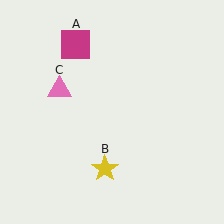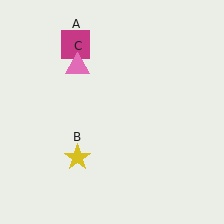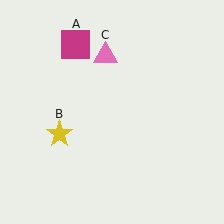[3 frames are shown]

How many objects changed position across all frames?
2 objects changed position: yellow star (object B), pink triangle (object C).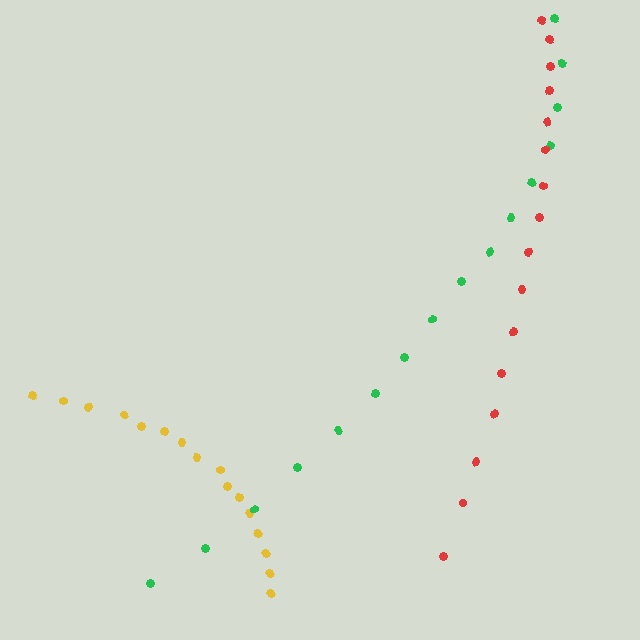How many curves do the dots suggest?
There are 3 distinct paths.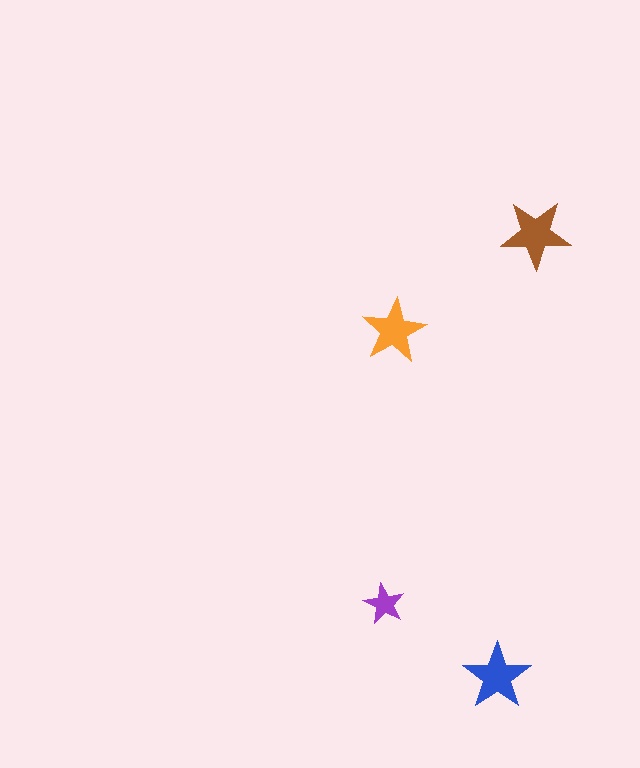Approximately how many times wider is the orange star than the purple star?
About 1.5 times wider.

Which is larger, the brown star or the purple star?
The brown one.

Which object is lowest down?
The blue star is bottommost.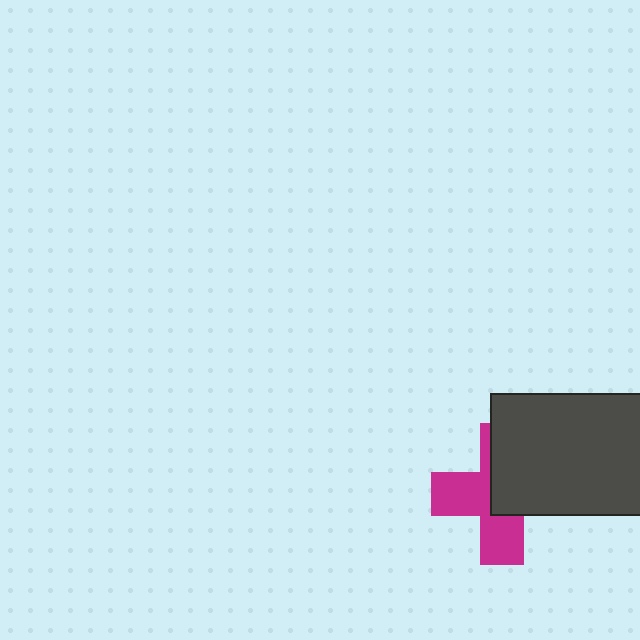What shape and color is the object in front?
The object in front is a dark gray rectangle.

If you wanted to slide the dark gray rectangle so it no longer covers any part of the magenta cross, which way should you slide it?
Slide it toward the upper-right — that is the most direct way to separate the two shapes.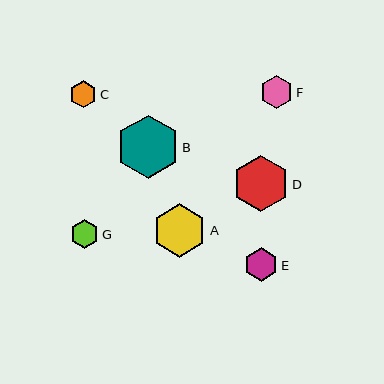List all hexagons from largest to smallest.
From largest to smallest: B, D, A, E, F, G, C.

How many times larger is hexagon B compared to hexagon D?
Hexagon B is approximately 1.1 times the size of hexagon D.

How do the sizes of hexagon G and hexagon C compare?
Hexagon G and hexagon C are approximately the same size.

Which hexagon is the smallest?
Hexagon C is the smallest with a size of approximately 27 pixels.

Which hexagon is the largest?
Hexagon B is the largest with a size of approximately 63 pixels.